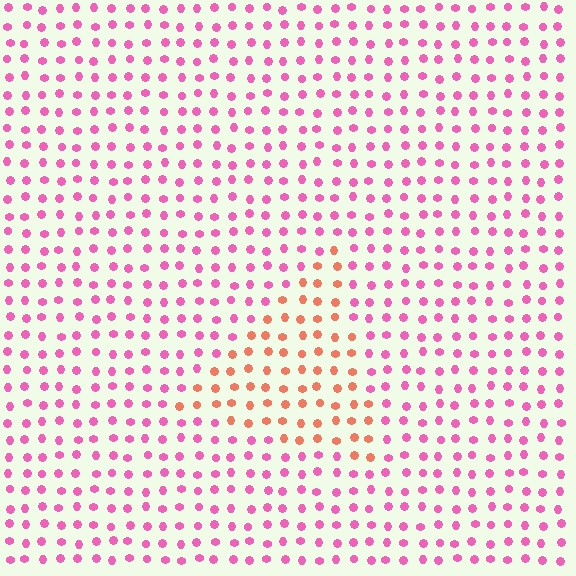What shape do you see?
I see a triangle.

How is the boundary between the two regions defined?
The boundary is defined purely by a slight shift in hue (about 47 degrees). Spacing, size, and orientation are identical on both sides.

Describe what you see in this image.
The image is filled with small pink elements in a uniform arrangement. A triangle-shaped region is visible where the elements are tinted to a slightly different hue, forming a subtle color boundary.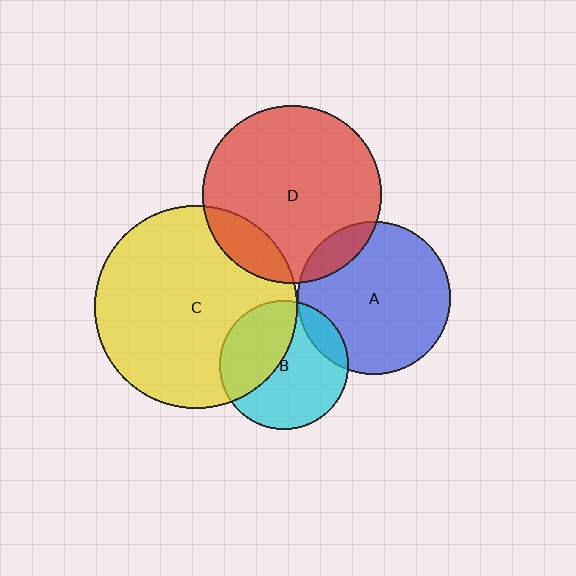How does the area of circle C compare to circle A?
Approximately 1.8 times.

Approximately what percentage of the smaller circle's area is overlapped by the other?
Approximately 40%.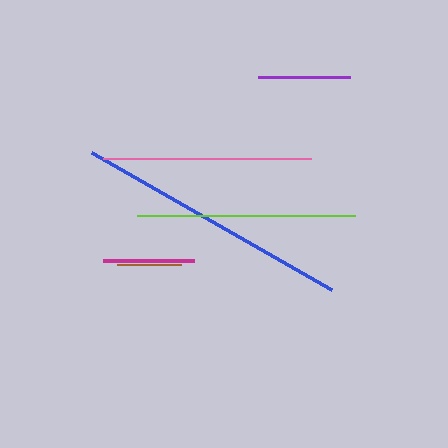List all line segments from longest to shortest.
From longest to shortest: blue, lime, pink, purple, magenta, brown.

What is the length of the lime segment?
The lime segment is approximately 218 pixels long.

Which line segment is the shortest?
The brown line is the shortest at approximately 64 pixels.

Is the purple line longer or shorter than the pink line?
The pink line is longer than the purple line.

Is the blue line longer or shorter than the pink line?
The blue line is longer than the pink line.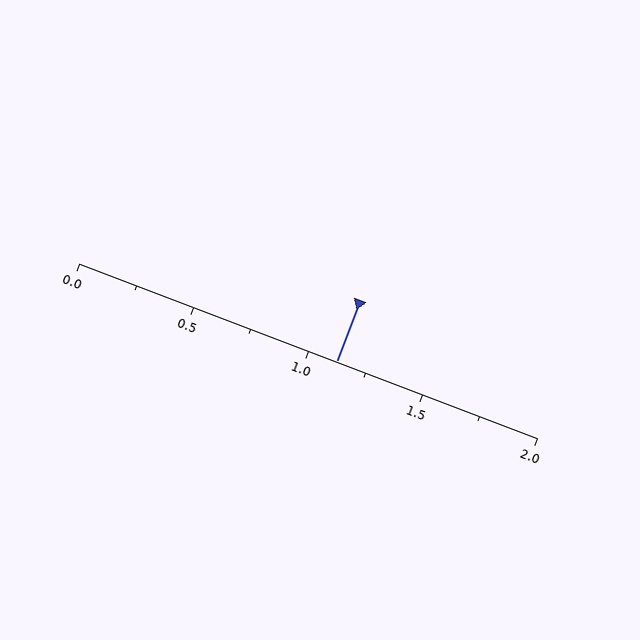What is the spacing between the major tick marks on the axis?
The major ticks are spaced 0.5 apart.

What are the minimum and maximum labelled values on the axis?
The axis runs from 0.0 to 2.0.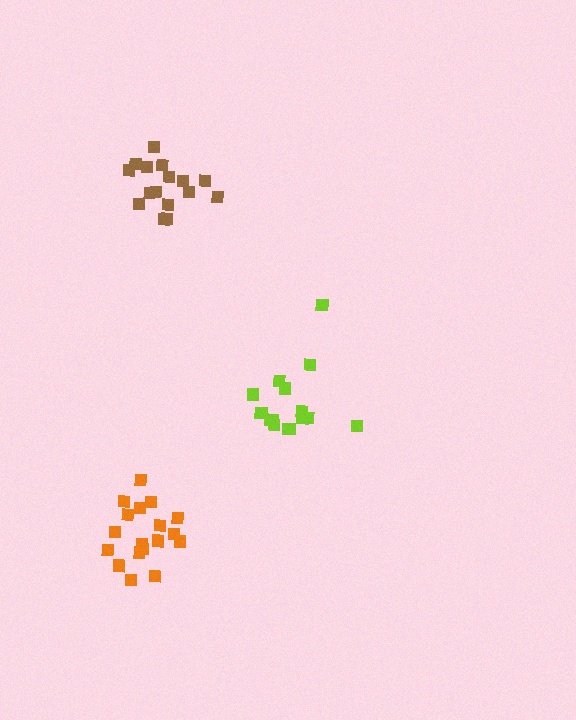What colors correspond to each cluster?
The clusters are colored: brown, lime, orange.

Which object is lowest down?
The orange cluster is bottommost.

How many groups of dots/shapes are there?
There are 3 groups.